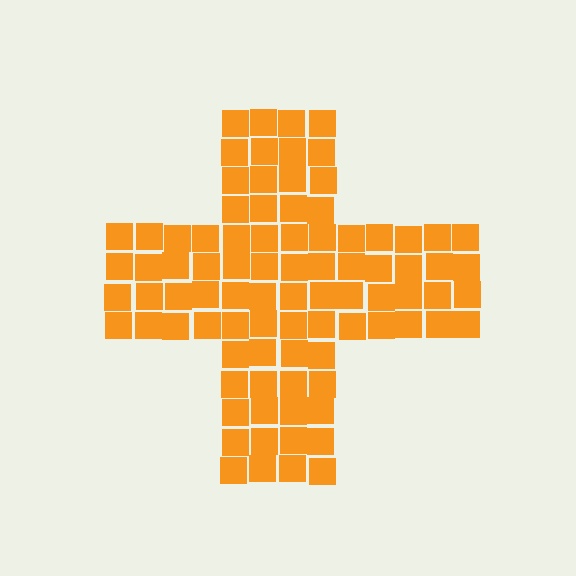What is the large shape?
The large shape is a cross.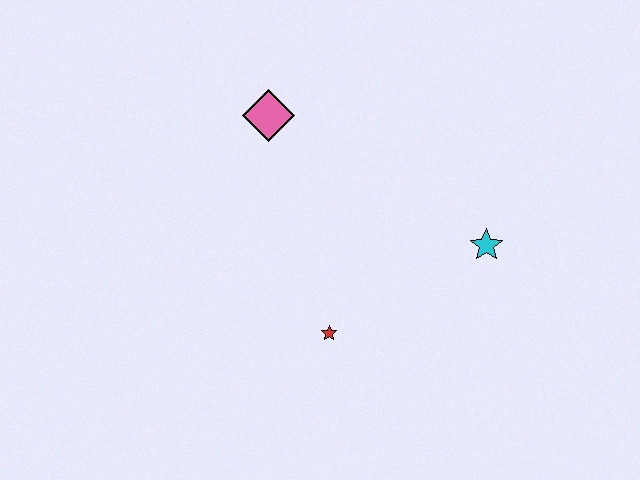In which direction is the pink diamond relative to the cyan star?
The pink diamond is to the left of the cyan star.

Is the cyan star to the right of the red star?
Yes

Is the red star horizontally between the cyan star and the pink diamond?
Yes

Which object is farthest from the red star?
The pink diamond is farthest from the red star.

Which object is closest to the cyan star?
The red star is closest to the cyan star.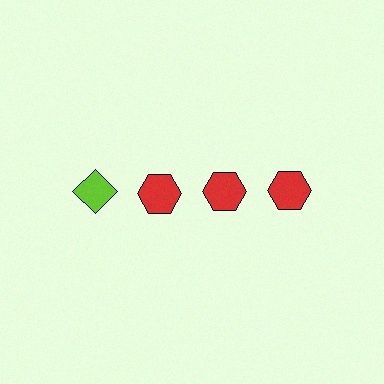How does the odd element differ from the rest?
It differs in both color (lime instead of red) and shape (diamond instead of hexagon).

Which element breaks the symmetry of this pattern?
The lime diamond in the top row, leftmost column breaks the symmetry. All other shapes are red hexagons.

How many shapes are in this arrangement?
There are 4 shapes arranged in a grid pattern.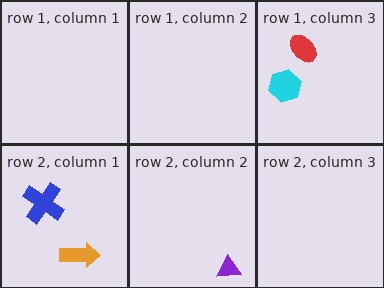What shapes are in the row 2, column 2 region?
The purple triangle.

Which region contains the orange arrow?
The row 2, column 1 region.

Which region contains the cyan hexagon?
The row 1, column 3 region.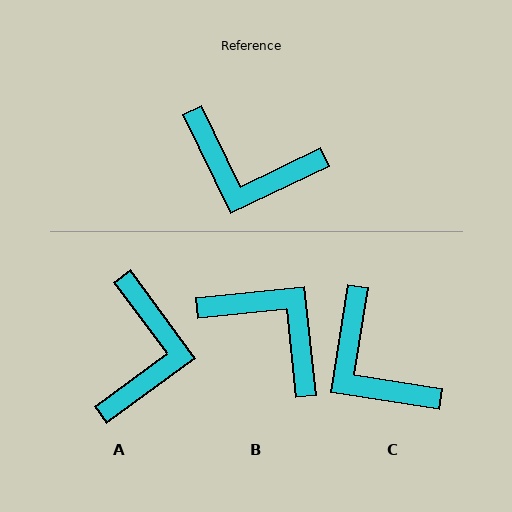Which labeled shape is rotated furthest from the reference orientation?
B, about 160 degrees away.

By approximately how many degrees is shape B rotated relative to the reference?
Approximately 160 degrees counter-clockwise.